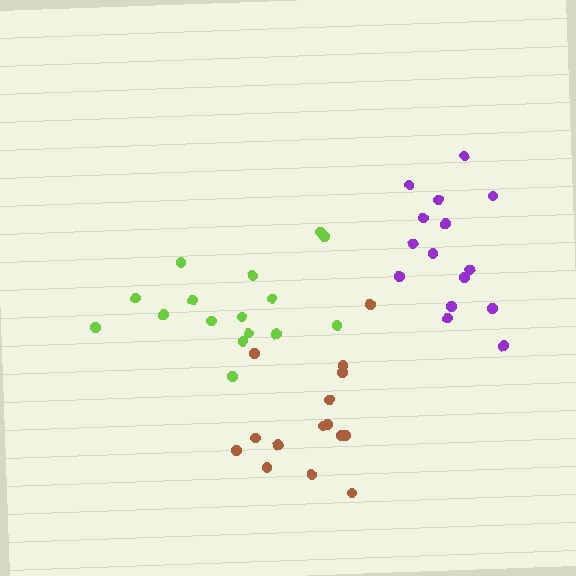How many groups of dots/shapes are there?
There are 3 groups.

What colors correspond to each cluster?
The clusters are colored: lime, purple, brown.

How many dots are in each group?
Group 1: 16 dots, Group 2: 15 dots, Group 3: 15 dots (46 total).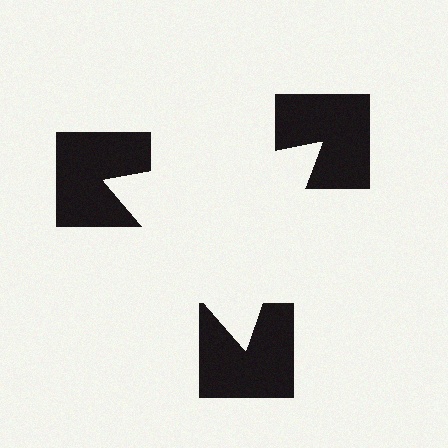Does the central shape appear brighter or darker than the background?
It typically appears slightly brighter than the background, even though no actual brightness change is drawn.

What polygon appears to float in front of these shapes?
An illusory triangle — its edges are inferred from the aligned wedge cuts in the notched squares, not physically drawn.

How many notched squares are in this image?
There are 3 — one at each vertex of the illusory triangle.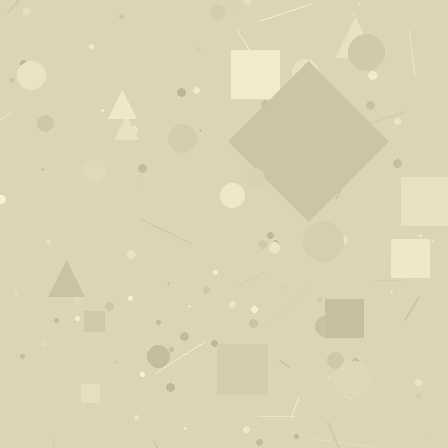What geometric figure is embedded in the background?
A diamond is embedded in the background.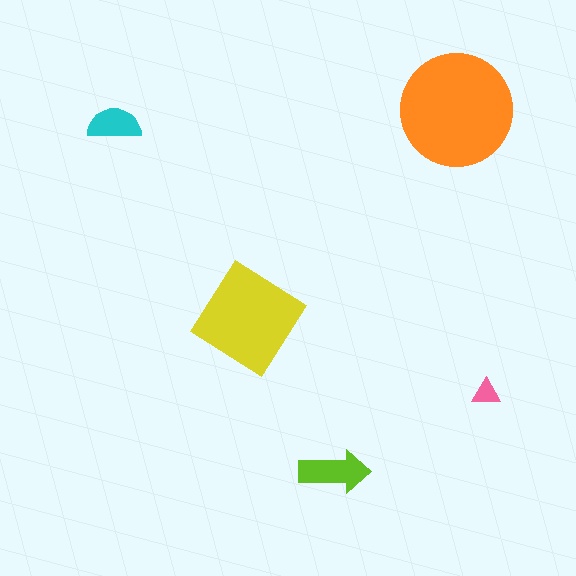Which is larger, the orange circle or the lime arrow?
The orange circle.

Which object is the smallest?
The pink triangle.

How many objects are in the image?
There are 5 objects in the image.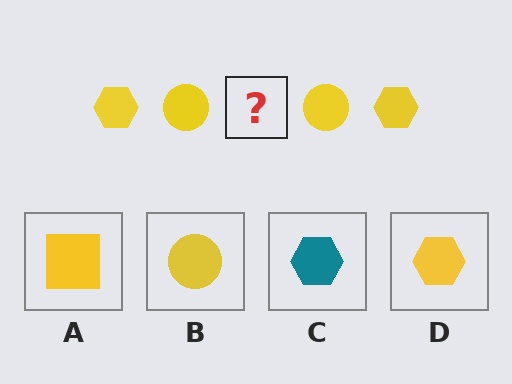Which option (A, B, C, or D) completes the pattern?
D.